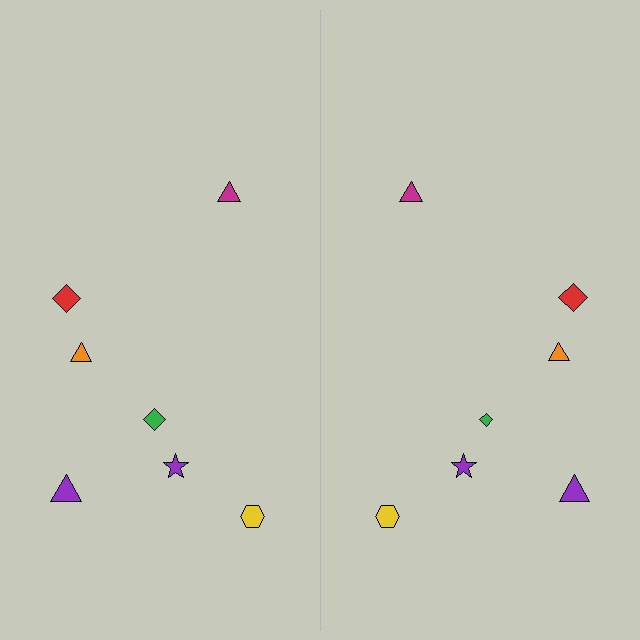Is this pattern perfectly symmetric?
No, the pattern is not perfectly symmetric. The green diamond on the right side has a different size than its mirror counterpart.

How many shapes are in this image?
There are 14 shapes in this image.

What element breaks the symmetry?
The green diamond on the right side has a different size than its mirror counterpart.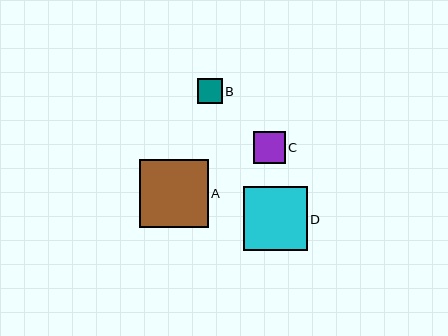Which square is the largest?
Square A is the largest with a size of approximately 68 pixels.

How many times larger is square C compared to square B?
Square C is approximately 1.3 times the size of square B.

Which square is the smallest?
Square B is the smallest with a size of approximately 25 pixels.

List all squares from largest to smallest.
From largest to smallest: A, D, C, B.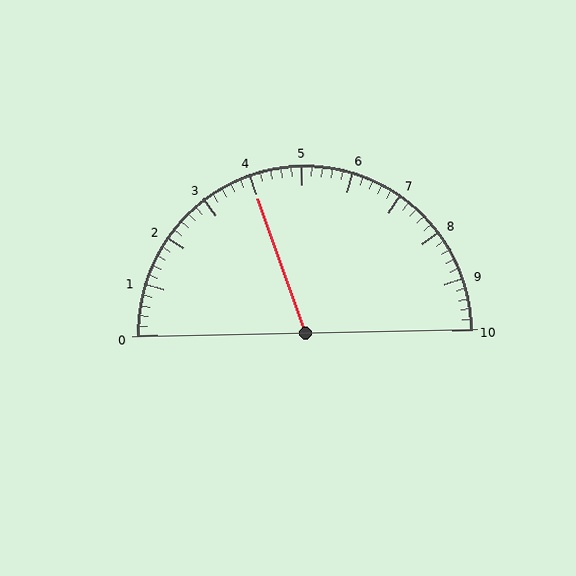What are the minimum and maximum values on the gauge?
The gauge ranges from 0 to 10.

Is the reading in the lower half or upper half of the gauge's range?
The reading is in the lower half of the range (0 to 10).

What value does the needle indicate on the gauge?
The needle indicates approximately 4.0.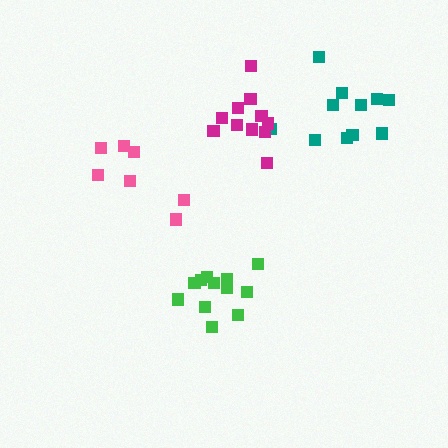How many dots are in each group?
Group 1: 12 dots, Group 2: 7 dots, Group 3: 11 dots, Group 4: 11 dots (41 total).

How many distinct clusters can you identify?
There are 4 distinct clusters.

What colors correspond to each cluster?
The clusters are colored: green, pink, teal, magenta.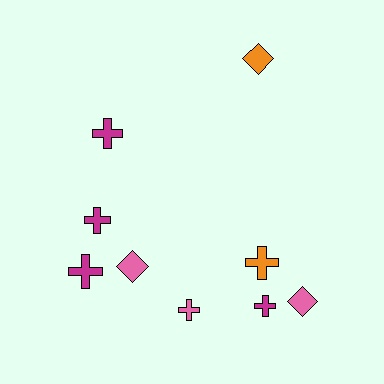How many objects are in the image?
There are 9 objects.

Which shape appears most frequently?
Cross, with 6 objects.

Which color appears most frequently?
Magenta, with 4 objects.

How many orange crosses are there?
There is 1 orange cross.